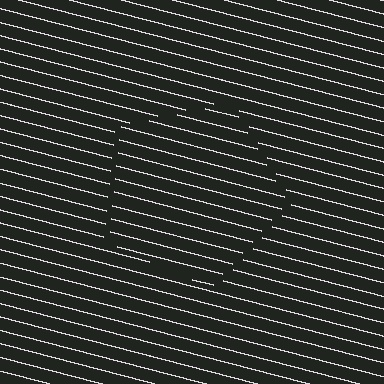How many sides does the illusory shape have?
5 sides — the line-ends trace a pentagon.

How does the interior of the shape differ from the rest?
The interior of the shape contains the same grating, shifted by half a period — the contour is defined by the phase discontinuity where line-ends from the inner and outer gratings abut.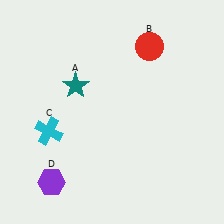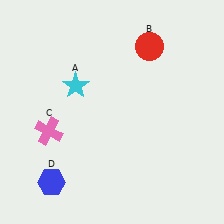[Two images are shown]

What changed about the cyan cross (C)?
In Image 1, C is cyan. In Image 2, it changed to pink.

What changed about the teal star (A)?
In Image 1, A is teal. In Image 2, it changed to cyan.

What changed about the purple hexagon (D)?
In Image 1, D is purple. In Image 2, it changed to blue.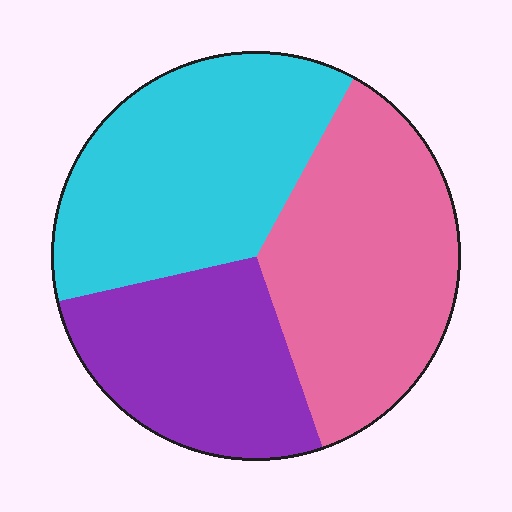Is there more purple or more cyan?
Cyan.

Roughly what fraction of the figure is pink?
Pink takes up about three eighths (3/8) of the figure.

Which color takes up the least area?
Purple, at roughly 25%.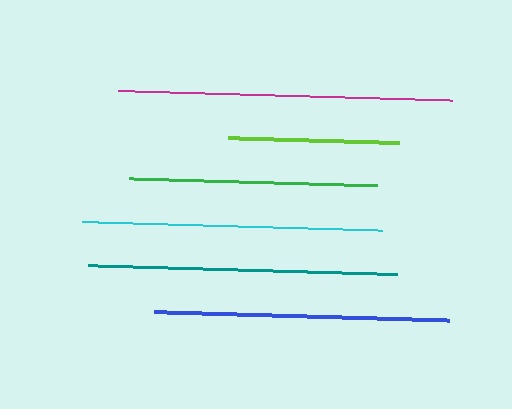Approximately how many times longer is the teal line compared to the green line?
The teal line is approximately 1.2 times the length of the green line.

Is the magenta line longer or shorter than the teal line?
The magenta line is longer than the teal line.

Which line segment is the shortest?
The lime line is the shortest at approximately 171 pixels.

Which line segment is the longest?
The magenta line is the longest at approximately 334 pixels.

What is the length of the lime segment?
The lime segment is approximately 171 pixels long.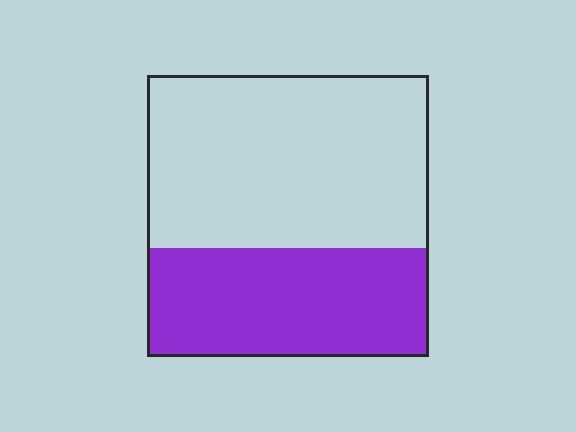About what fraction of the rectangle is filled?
About three eighths (3/8).